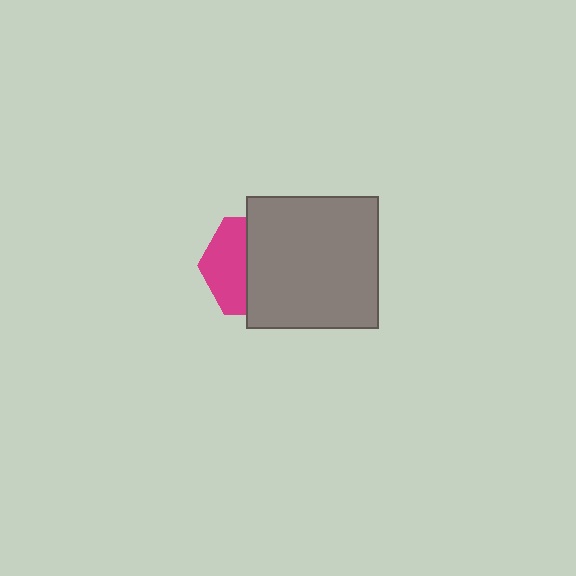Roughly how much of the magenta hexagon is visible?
A small part of it is visible (roughly 41%).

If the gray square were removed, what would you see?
You would see the complete magenta hexagon.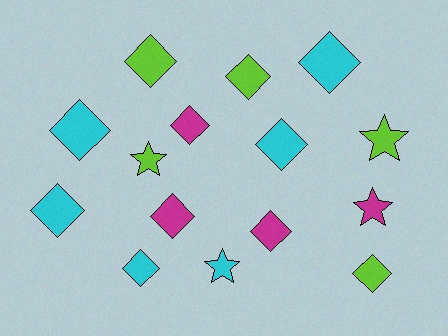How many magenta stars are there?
There is 1 magenta star.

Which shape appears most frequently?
Diamond, with 11 objects.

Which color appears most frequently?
Cyan, with 6 objects.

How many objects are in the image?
There are 15 objects.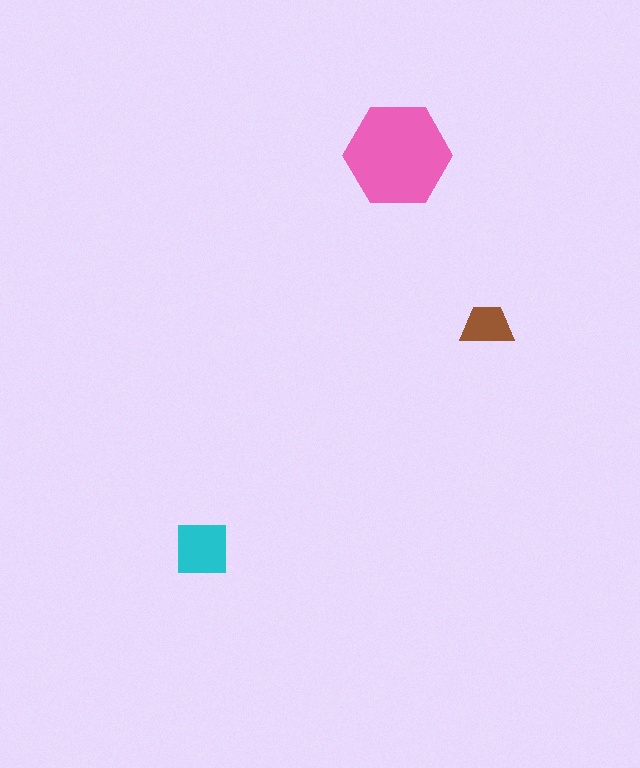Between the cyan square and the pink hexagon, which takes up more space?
The pink hexagon.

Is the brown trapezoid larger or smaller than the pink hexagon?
Smaller.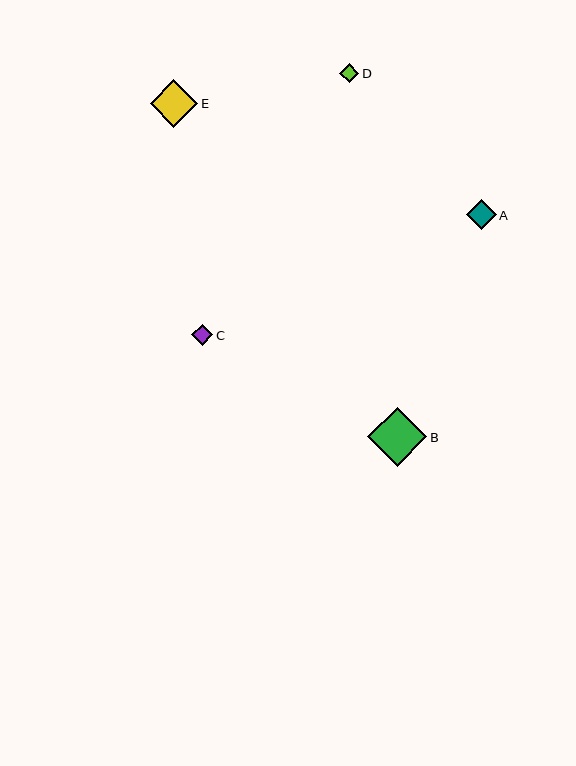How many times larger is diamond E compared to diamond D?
Diamond E is approximately 2.5 times the size of diamond D.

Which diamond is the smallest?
Diamond D is the smallest with a size of approximately 19 pixels.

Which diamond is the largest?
Diamond B is the largest with a size of approximately 59 pixels.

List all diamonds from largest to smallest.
From largest to smallest: B, E, A, C, D.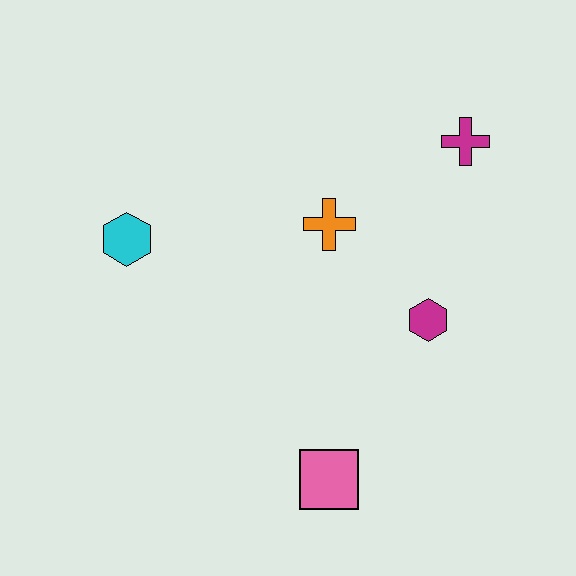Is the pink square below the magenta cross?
Yes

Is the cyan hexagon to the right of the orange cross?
No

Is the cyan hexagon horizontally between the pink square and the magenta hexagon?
No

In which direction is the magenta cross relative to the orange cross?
The magenta cross is to the right of the orange cross.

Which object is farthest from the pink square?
The magenta cross is farthest from the pink square.